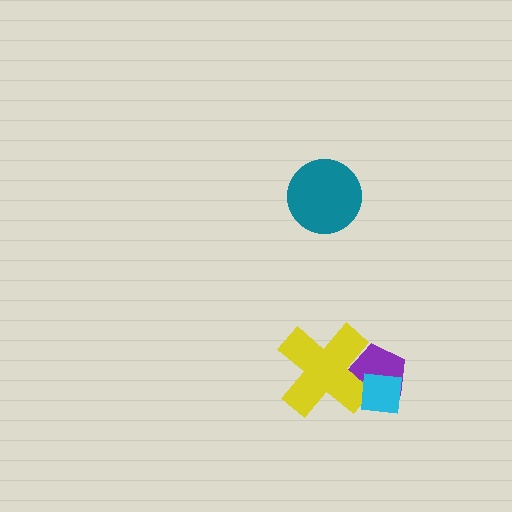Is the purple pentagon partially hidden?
Yes, it is partially covered by another shape.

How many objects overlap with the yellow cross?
2 objects overlap with the yellow cross.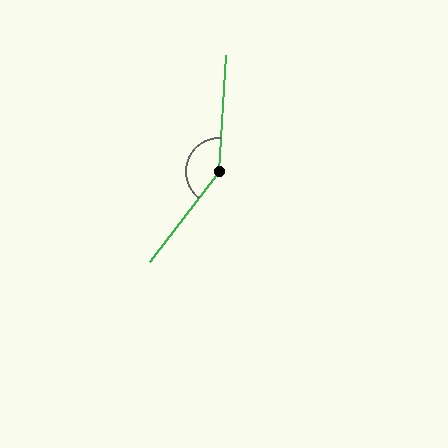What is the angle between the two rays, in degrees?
Approximately 146 degrees.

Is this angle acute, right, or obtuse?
It is obtuse.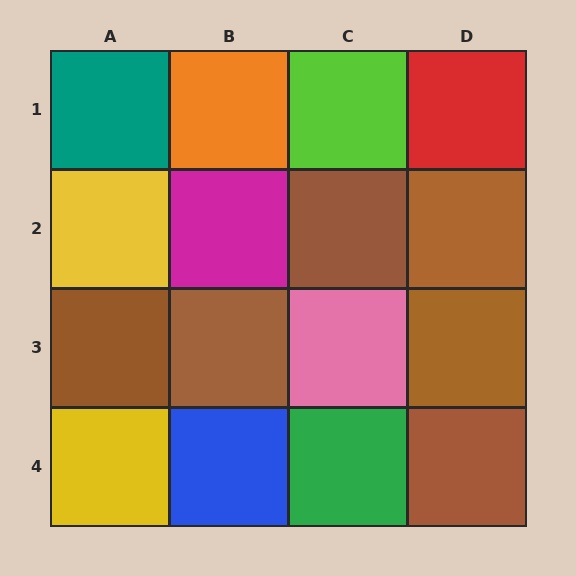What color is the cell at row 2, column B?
Magenta.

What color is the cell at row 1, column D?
Red.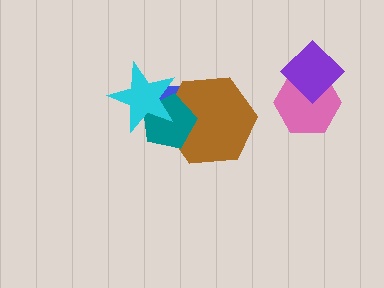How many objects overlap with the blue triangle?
3 objects overlap with the blue triangle.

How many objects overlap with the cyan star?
3 objects overlap with the cyan star.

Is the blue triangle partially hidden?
Yes, it is partially covered by another shape.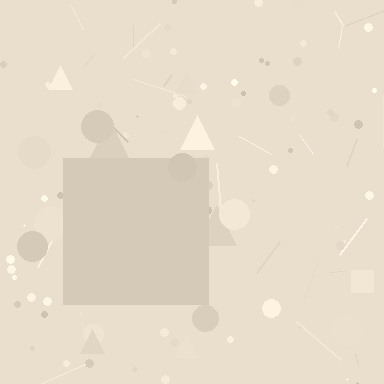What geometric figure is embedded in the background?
A square is embedded in the background.